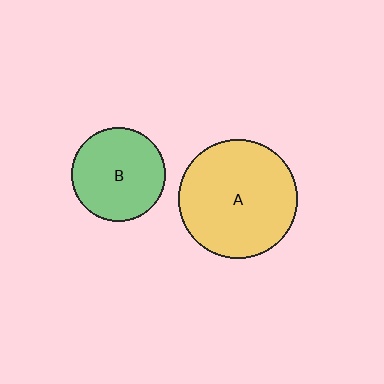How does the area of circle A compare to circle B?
Approximately 1.6 times.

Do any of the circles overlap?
No, none of the circles overlap.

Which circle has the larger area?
Circle A (yellow).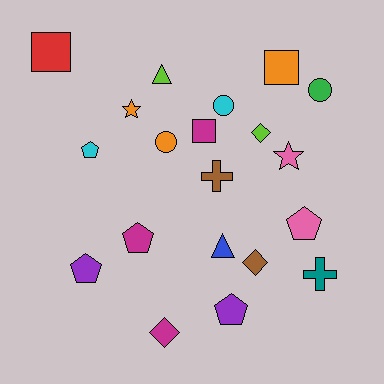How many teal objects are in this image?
There is 1 teal object.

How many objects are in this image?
There are 20 objects.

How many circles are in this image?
There are 3 circles.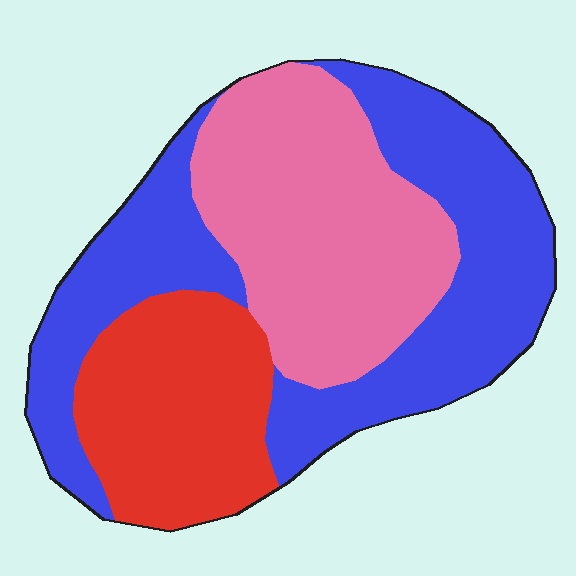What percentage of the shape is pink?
Pink covers roughly 35% of the shape.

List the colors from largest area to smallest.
From largest to smallest: blue, pink, red.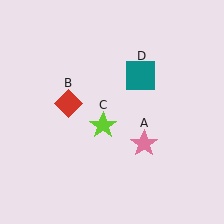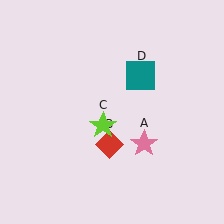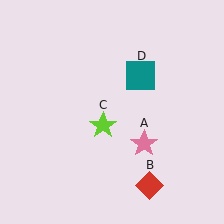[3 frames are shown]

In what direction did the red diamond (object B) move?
The red diamond (object B) moved down and to the right.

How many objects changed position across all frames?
1 object changed position: red diamond (object B).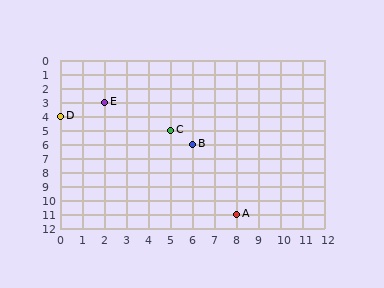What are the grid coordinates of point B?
Point B is at grid coordinates (6, 6).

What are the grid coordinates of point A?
Point A is at grid coordinates (8, 11).